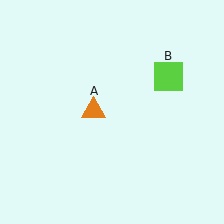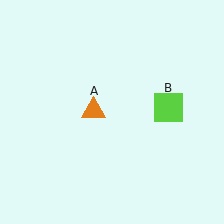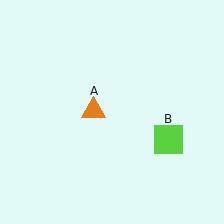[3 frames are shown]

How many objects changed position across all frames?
1 object changed position: lime square (object B).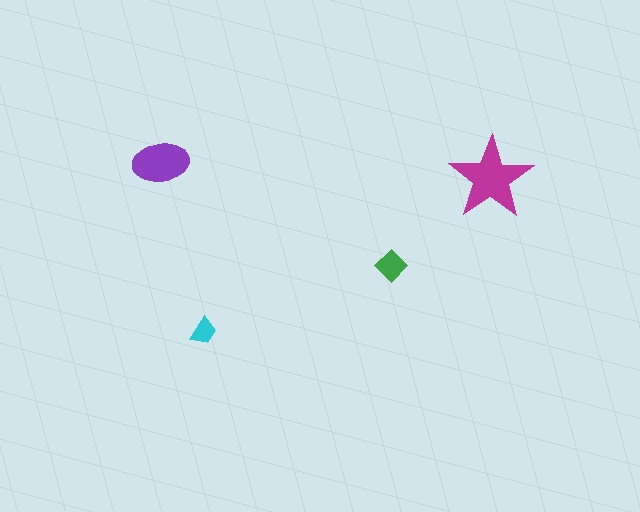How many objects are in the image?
There are 4 objects in the image.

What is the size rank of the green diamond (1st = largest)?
3rd.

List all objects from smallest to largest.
The cyan trapezoid, the green diamond, the purple ellipse, the magenta star.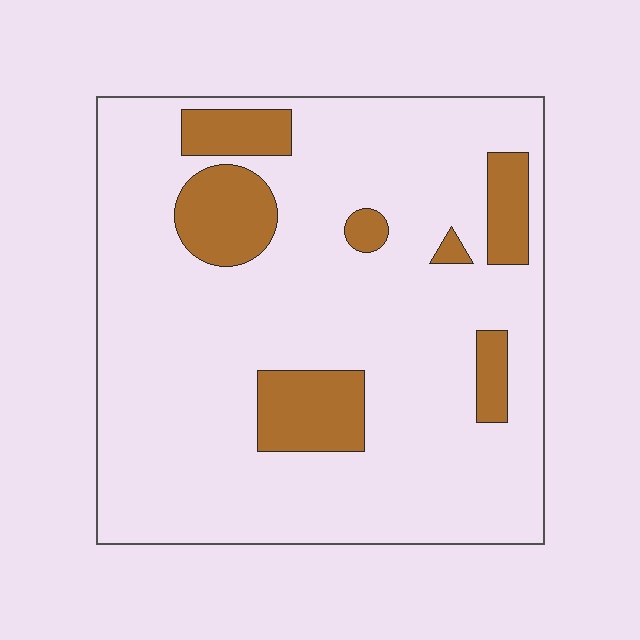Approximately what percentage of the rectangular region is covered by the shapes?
Approximately 15%.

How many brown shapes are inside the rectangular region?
7.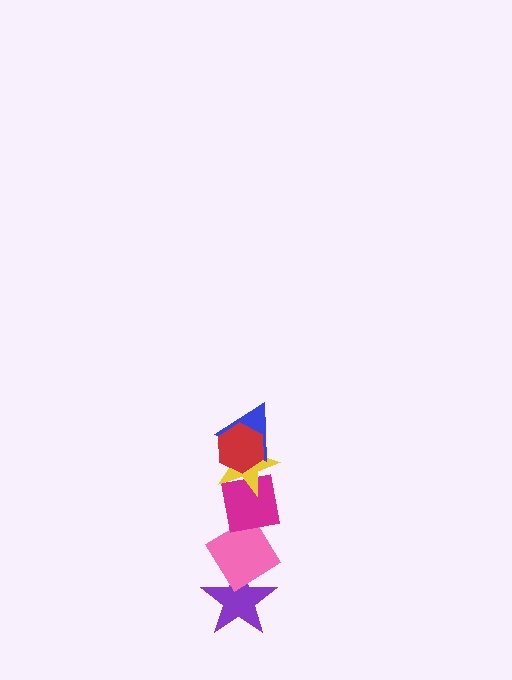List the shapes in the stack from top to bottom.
From top to bottom: the red hexagon, the blue triangle, the yellow star, the magenta square, the pink diamond, the purple star.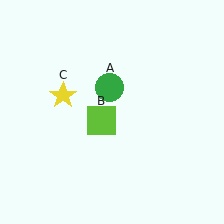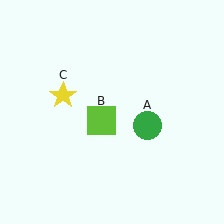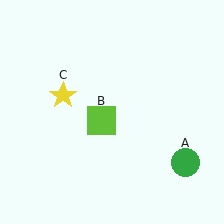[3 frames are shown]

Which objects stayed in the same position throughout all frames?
Lime square (object B) and yellow star (object C) remained stationary.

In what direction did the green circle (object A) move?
The green circle (object A) moved down and to the right.